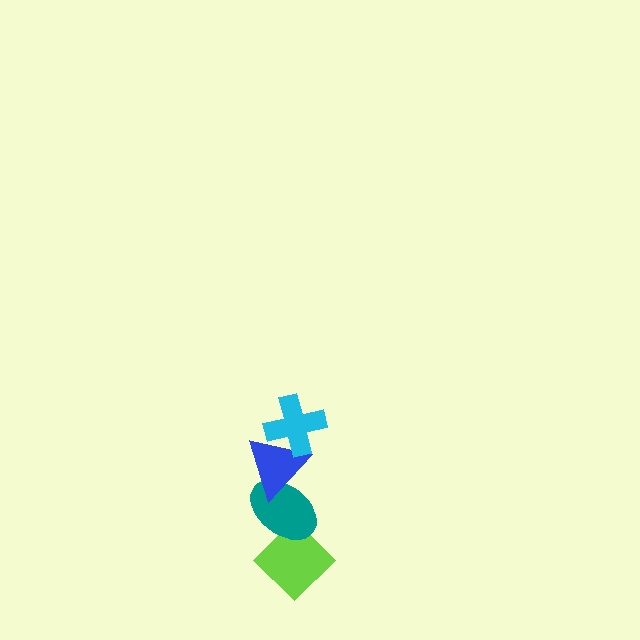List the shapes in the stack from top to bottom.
From top to bottom: the cyan cross, the blue triangle, the teal ellipse, the lime diamond.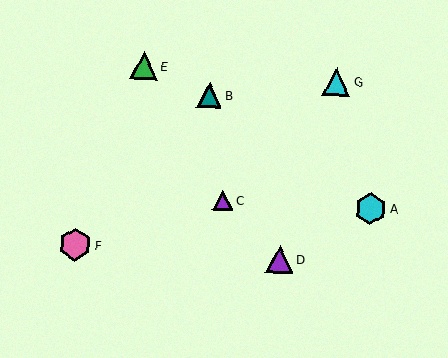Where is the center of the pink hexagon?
The center of the pink hexagon is at (75, 244).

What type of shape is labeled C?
Shape C is a purple triangle.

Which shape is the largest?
The pink hexagon (labeled F) is the largest.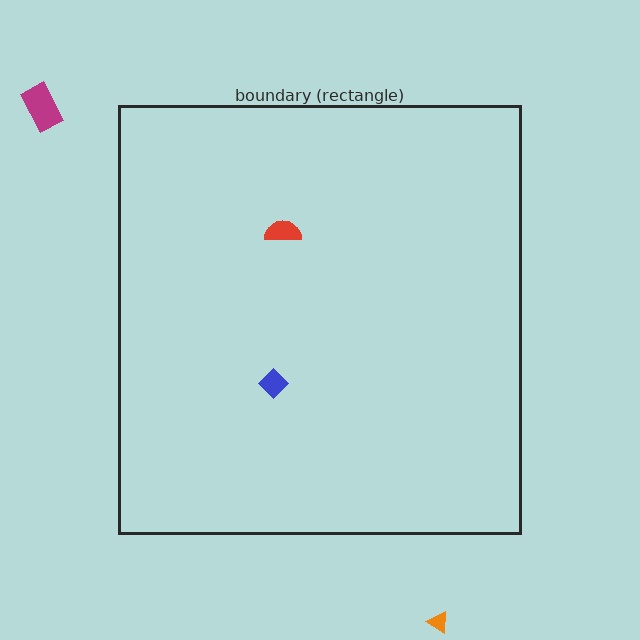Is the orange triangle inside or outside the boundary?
Outside.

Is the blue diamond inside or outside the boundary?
Inside.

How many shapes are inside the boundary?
2 inside, 2 outside.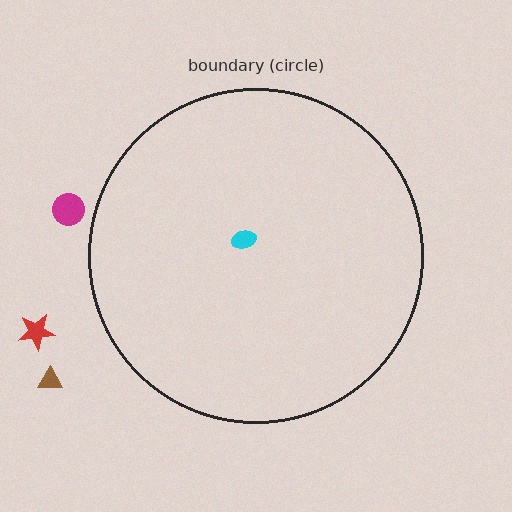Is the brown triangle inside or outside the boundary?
Outside.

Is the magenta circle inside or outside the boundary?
Outside.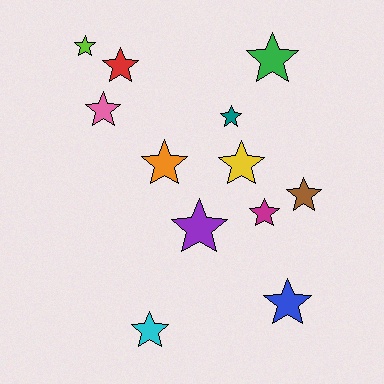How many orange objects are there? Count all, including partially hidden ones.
There is 1 orange object.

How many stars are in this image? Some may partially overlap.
There are 12 stars.